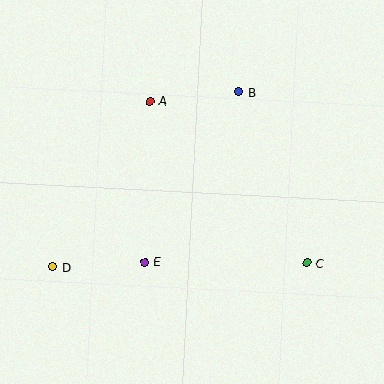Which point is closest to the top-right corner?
Point B is closest to the top-right corner.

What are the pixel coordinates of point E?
Point E is at (145, 262).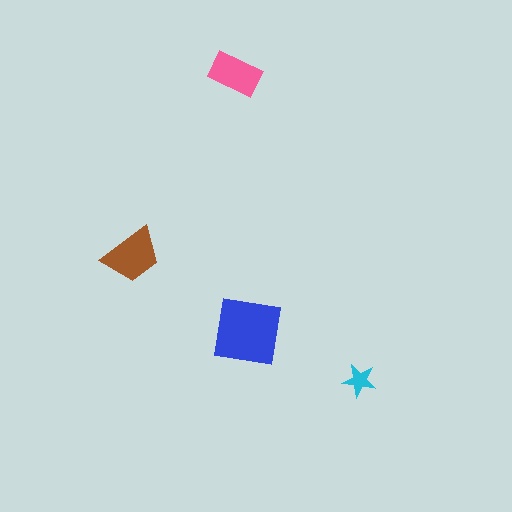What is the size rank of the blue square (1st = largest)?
1st.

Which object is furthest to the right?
The cyan star is rightmost.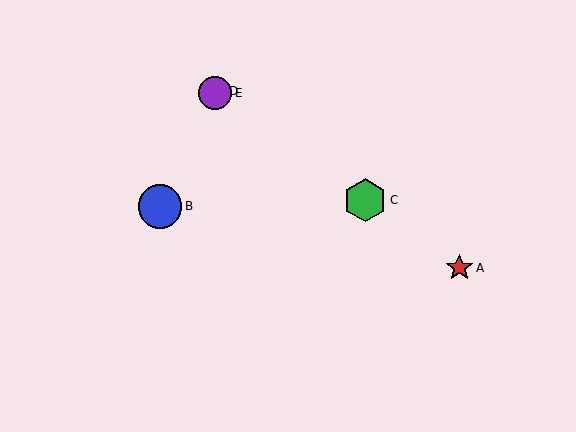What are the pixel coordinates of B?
Object B is at (160, 206).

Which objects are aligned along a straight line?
Objects A, C, D, E are aligned along a straight line.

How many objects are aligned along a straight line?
4 objects (A, C, D, E) are aligned along a straight line.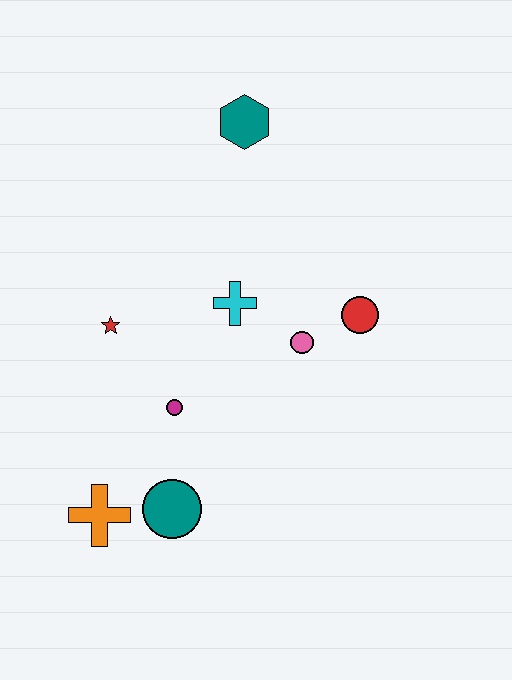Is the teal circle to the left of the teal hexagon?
Yes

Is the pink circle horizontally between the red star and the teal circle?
No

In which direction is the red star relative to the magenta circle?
The red star is above the magenta circle.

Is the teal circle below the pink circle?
Yes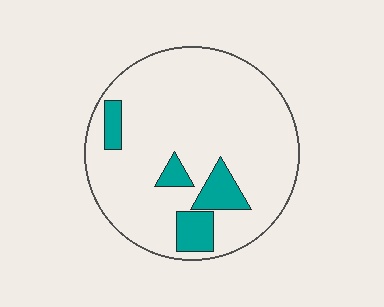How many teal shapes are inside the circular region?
4.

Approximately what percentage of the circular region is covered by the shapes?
Approximately 15%.